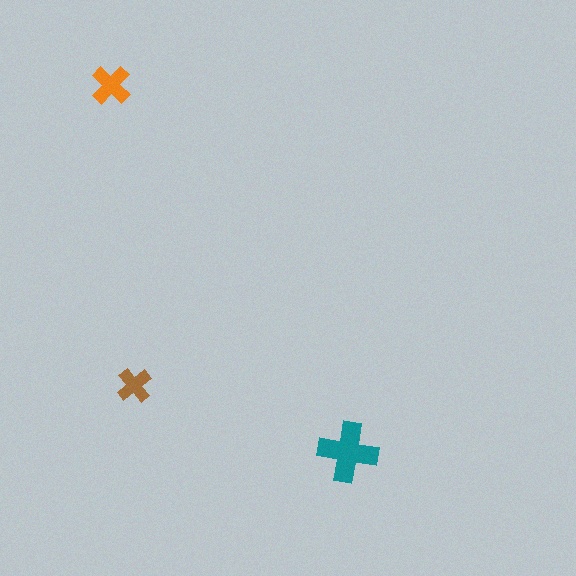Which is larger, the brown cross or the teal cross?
The teal one.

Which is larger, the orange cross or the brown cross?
The orange one.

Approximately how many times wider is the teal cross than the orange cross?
About 1.5 times wider.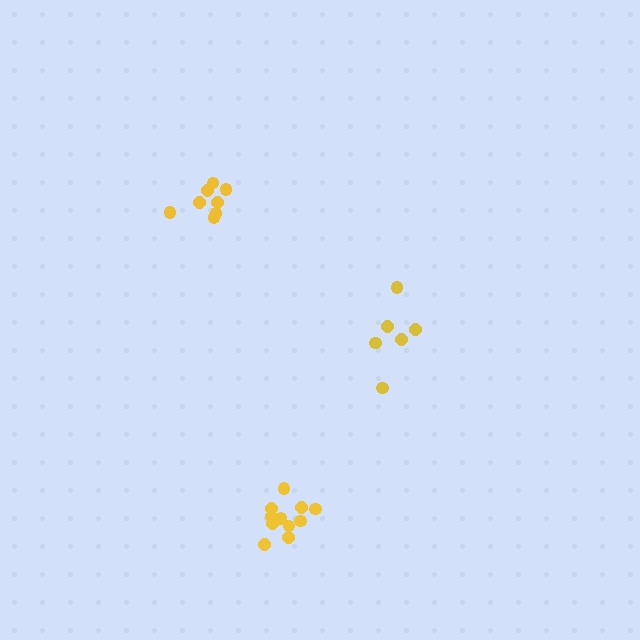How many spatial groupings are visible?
There are 3 spatial groupings.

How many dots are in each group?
Group 1: 6 dots, Group 2: 8 dots, Group 3: 11 dots (25 total).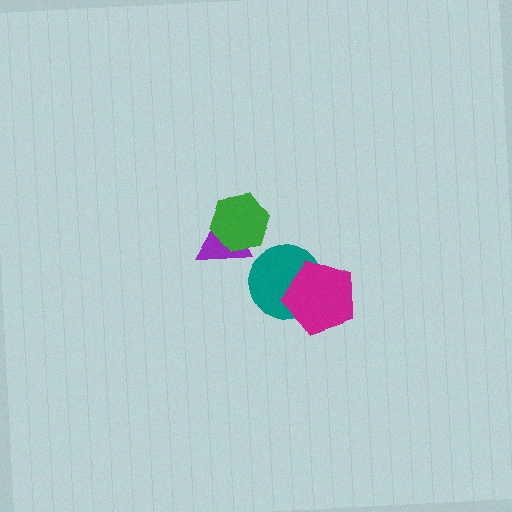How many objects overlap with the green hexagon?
1 object overlaps with the green hexagon.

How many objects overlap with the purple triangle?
1 object overlaps with the purple triangle.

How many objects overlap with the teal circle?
1 object overlaps with the teal circle.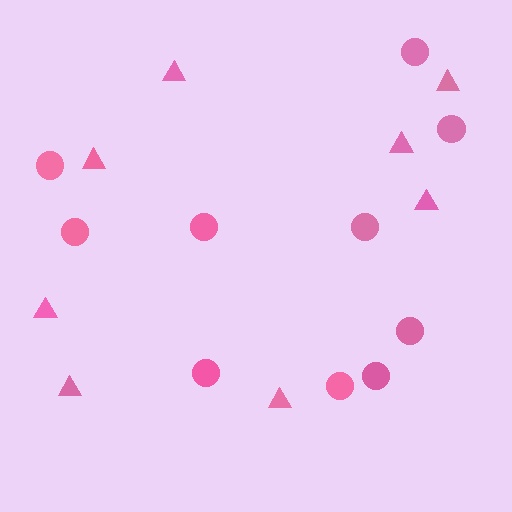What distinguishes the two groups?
There are 2 groups: one group of circles (10) and one group of triangles (8).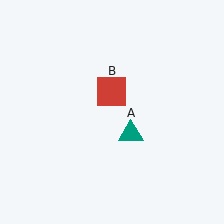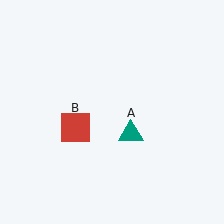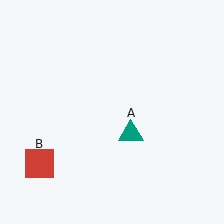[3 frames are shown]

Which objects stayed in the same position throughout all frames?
Teal triangle (object A) remained stationary.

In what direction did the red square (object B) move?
The red square (object B) moved down and to the left.